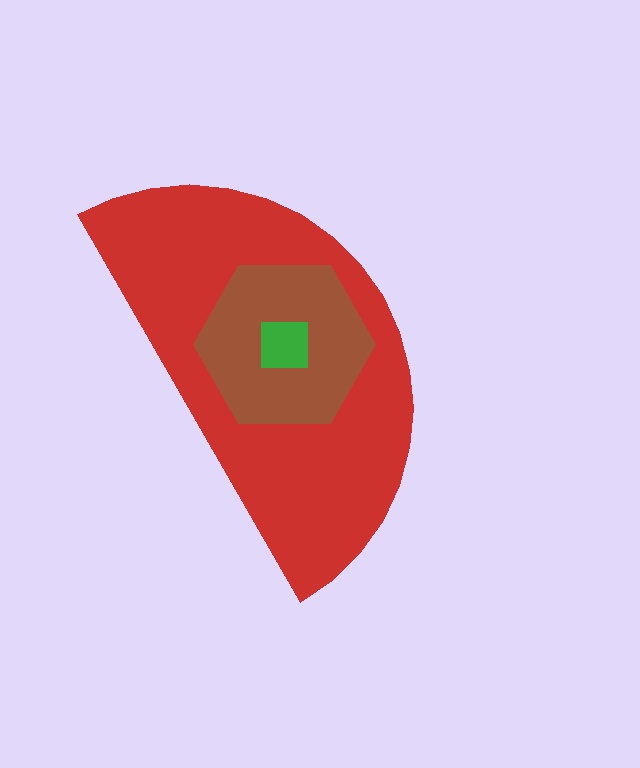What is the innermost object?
The green square.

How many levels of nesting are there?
3.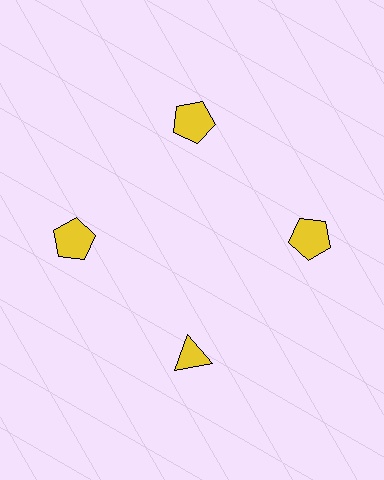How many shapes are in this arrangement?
There are 4 shapes arranged in a ring pattern.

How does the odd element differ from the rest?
It has a different shape: triangle instead of pentagon.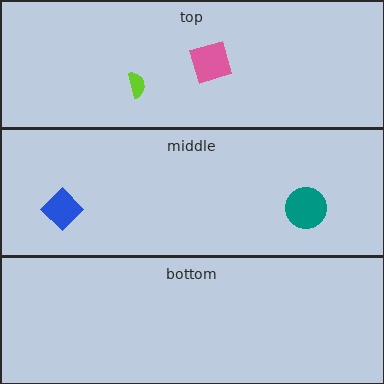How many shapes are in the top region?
2.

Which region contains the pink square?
The top region.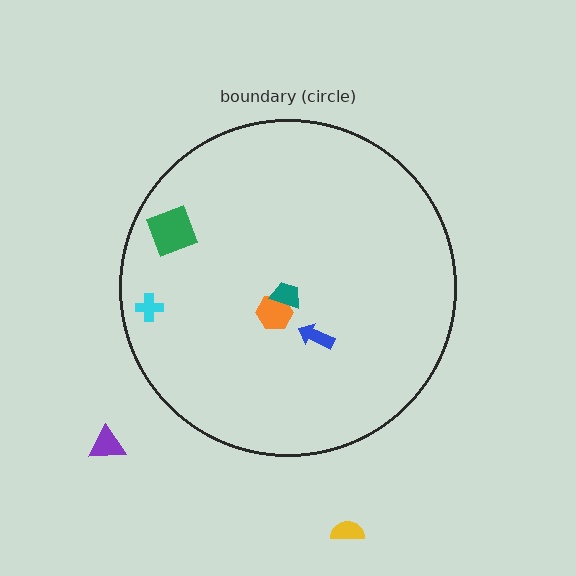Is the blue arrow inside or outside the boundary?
Inside.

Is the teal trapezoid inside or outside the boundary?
Inside.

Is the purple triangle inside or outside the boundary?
Outside.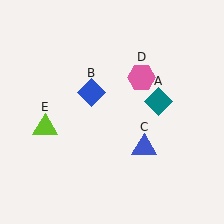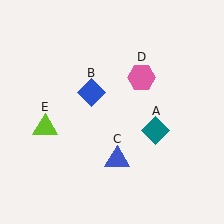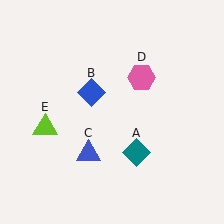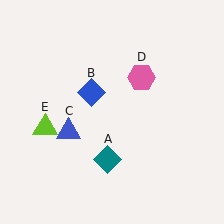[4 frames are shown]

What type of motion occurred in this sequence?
The teal diamond (object A), blue triangle (object C) rotated clockwise around the center of the scene.